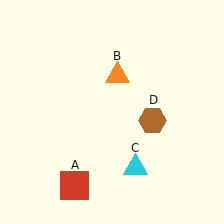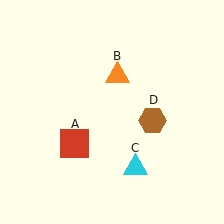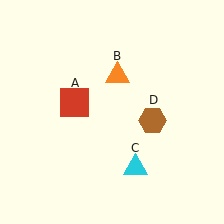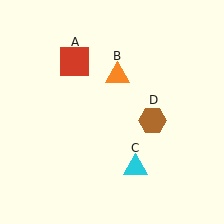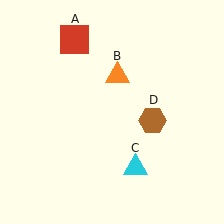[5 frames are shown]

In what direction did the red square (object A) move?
The red square (object A) moved up.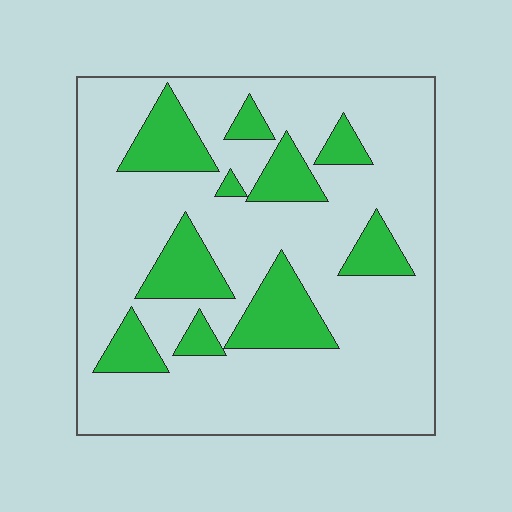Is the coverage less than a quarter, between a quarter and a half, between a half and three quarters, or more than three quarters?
Less than a quarter.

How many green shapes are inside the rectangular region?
10.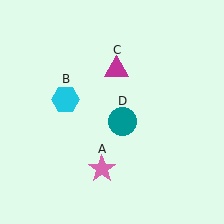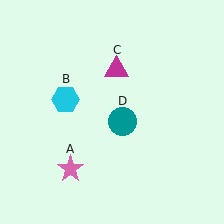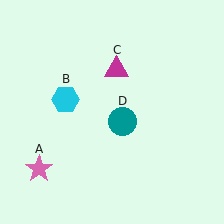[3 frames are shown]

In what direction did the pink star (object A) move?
The pink star (object A) moved left.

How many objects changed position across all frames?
1 object changed position: pink star (object A).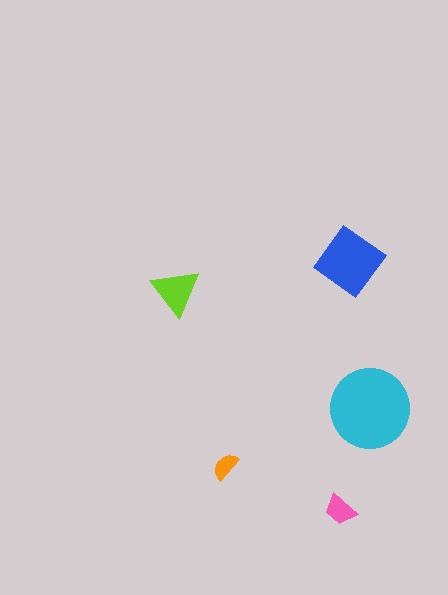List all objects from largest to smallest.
The cyan circle, the blue diamond, the lime triangle, the pink trapezoid, the orange semicircle.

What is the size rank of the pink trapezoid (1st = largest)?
4th.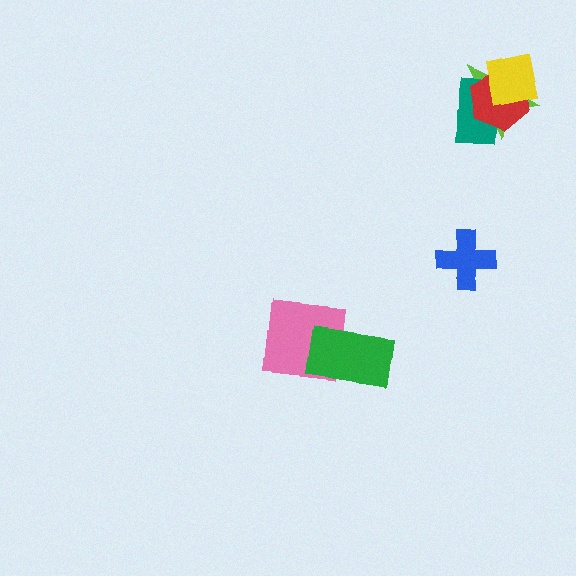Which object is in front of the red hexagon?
The yellow square is in front of the red hexagon.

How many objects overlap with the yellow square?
3 objects overlap with the yellow square.